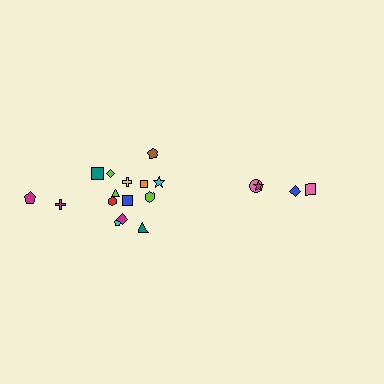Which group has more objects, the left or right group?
The left group.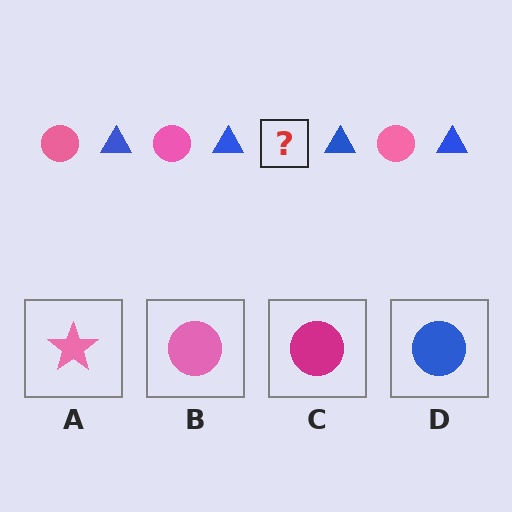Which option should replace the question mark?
Option B.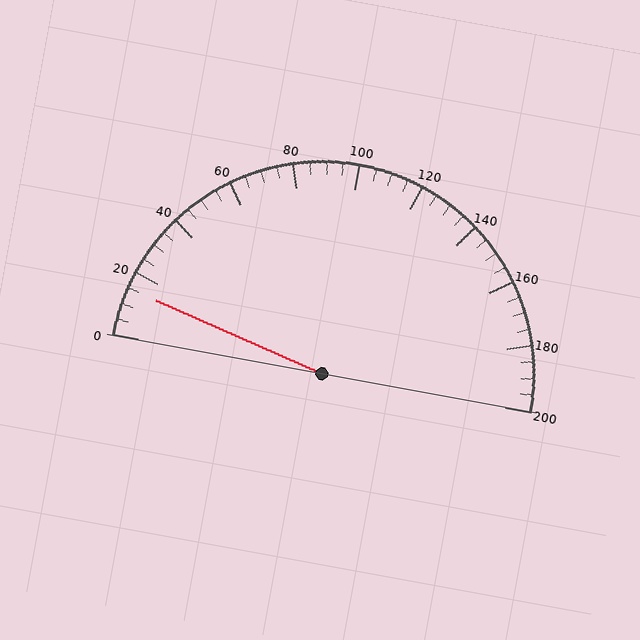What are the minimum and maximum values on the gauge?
The gauge ranges from 0 to 200.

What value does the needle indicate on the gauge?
The needle indicates approximately 15.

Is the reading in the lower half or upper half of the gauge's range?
The reading is in the lower half of the range (0 to 200).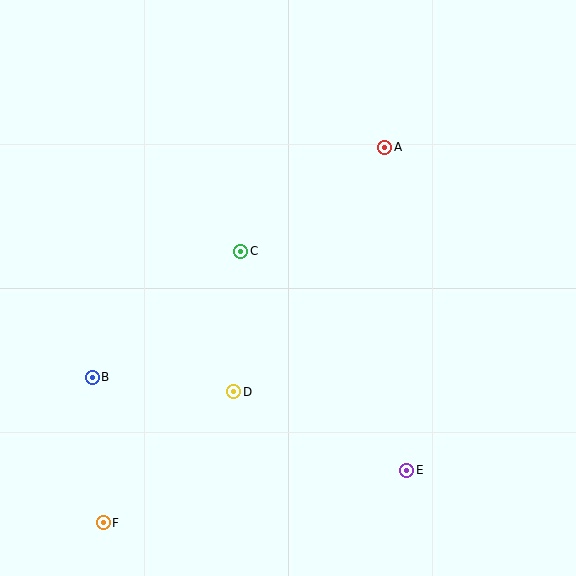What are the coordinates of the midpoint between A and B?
The midpoint between A and B is at (238, 262).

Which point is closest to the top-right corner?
Point A is closest to the top-right corner.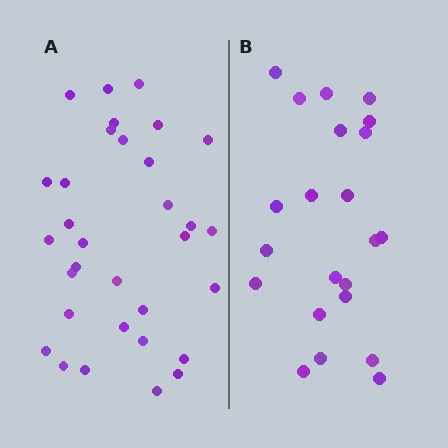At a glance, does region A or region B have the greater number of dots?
Region A (the left region) has more dots.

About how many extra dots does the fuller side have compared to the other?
Region A has roughly 10 or so more dots than region B.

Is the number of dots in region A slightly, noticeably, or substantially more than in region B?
Region A has substantially more. The ratio is roughly 1.5 to 1.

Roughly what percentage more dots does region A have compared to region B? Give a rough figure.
About 45% more.